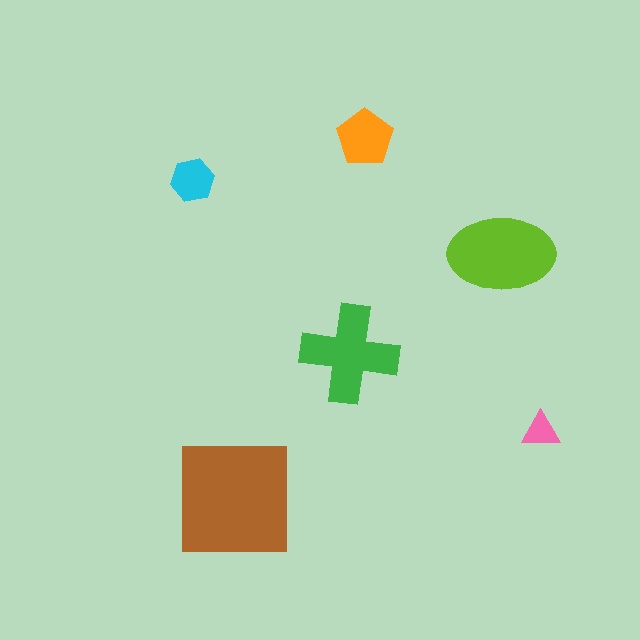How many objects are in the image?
There are 6 objects in the image.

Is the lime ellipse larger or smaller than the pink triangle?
Larger.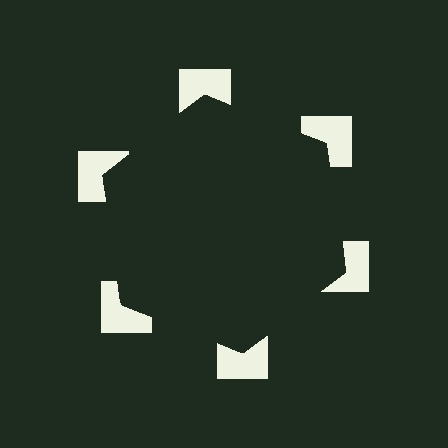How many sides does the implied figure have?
6 sides.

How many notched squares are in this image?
There are 6 — one at each vertex of the illusory hexagon.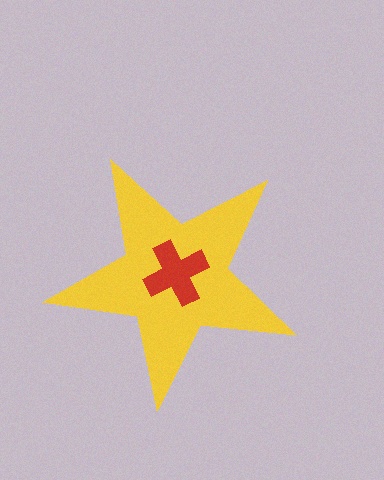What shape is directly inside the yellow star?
The red cross.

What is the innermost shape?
The red cross.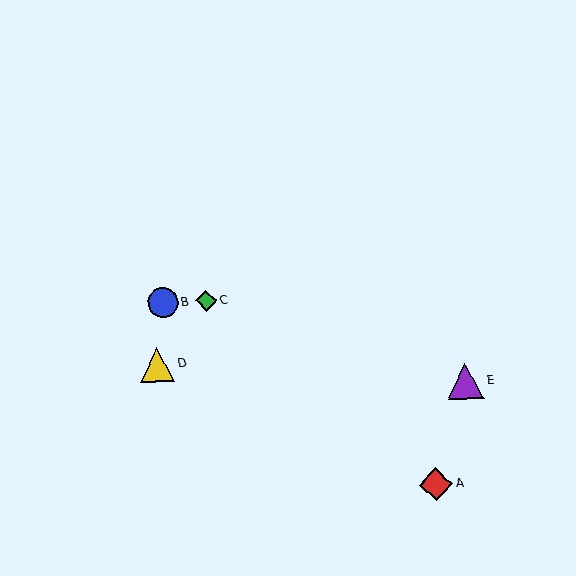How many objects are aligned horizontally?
2 objects (B, C) are aligned horizontally.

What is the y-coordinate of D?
Object D is at y≈365.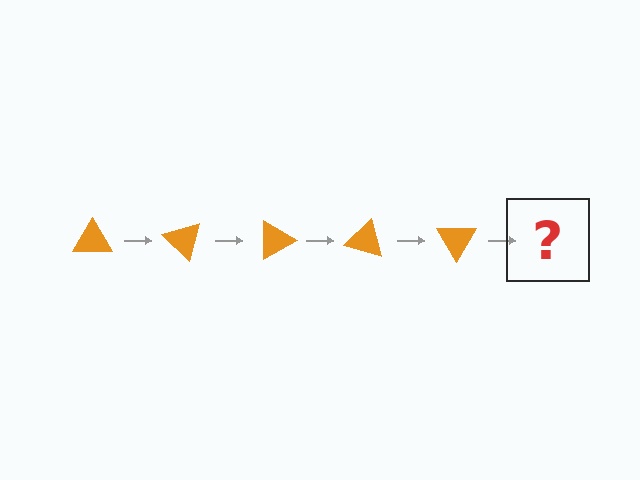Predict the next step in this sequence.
The next step is an orange triangle rotated 225 degrees.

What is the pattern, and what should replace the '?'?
The pattern is that the triangle rotates 45 degrees each step. The '?' should be an orange triangle rotated 225 degrees.